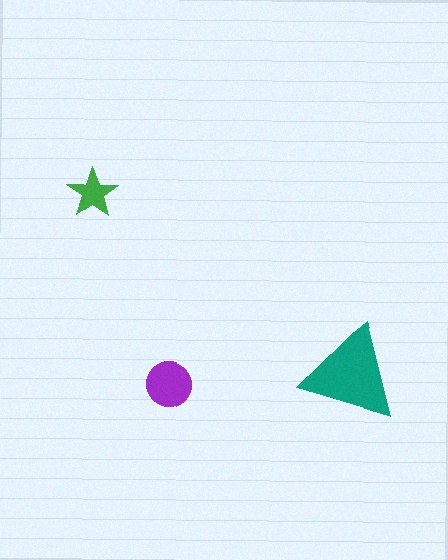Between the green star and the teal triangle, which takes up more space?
The teal triangle.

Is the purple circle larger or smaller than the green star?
Larger.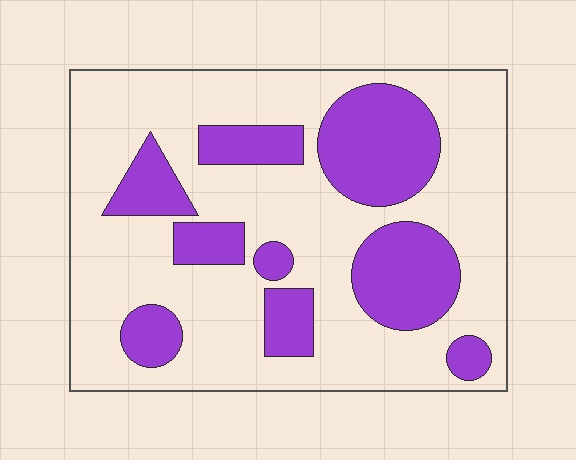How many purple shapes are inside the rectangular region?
9.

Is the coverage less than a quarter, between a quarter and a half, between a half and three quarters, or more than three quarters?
Between a quarter and a half.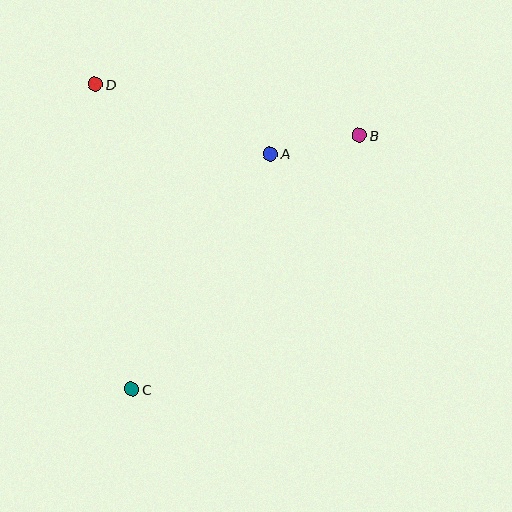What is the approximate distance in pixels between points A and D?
The distance between A and D is approximately 188 pixels.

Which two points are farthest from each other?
Points B and C are farthest from each other.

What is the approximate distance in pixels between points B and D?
The distance between B and D is approximately 269 pixels.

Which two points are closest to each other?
Points A and B are closest to each other.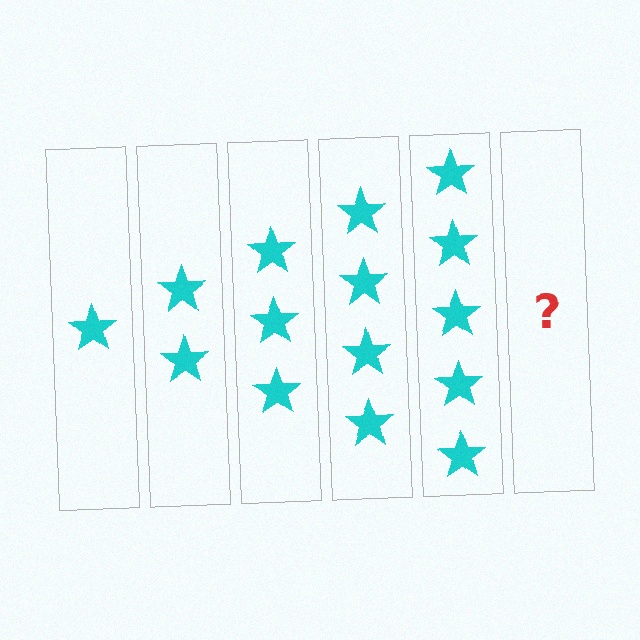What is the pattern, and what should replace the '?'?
The pattern is that each step adds one more star. The '?' should be 6 stars.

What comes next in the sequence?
The next element should be 6 stars.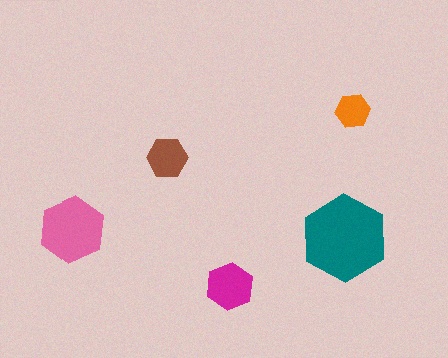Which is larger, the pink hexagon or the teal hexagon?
The teal one.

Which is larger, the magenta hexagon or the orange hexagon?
The magenta one.